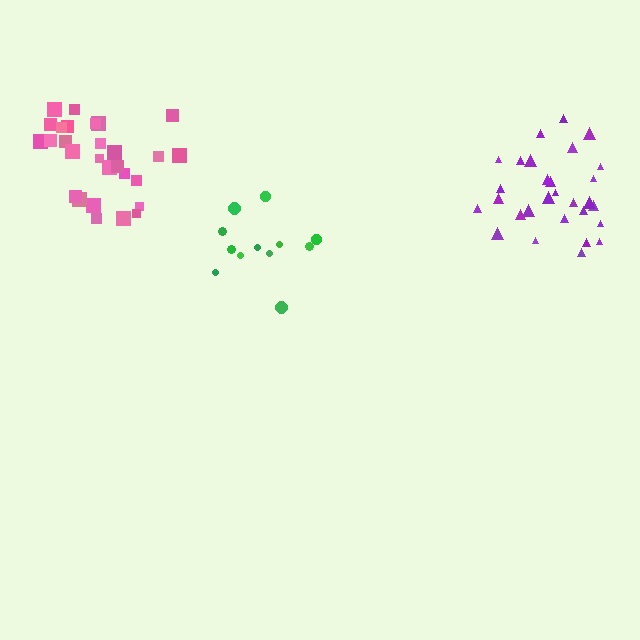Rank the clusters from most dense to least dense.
pink, purple, green.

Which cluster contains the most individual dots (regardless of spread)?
Purple (29).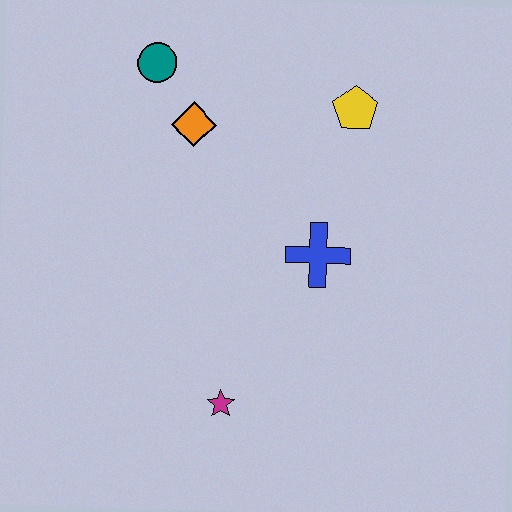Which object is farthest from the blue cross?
The teal circle is farthest from the blue cross.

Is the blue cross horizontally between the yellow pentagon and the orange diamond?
Yes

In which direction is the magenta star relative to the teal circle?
The magenta star is below the teal circle.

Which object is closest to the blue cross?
The yellow pentagon is closest to the blue cross.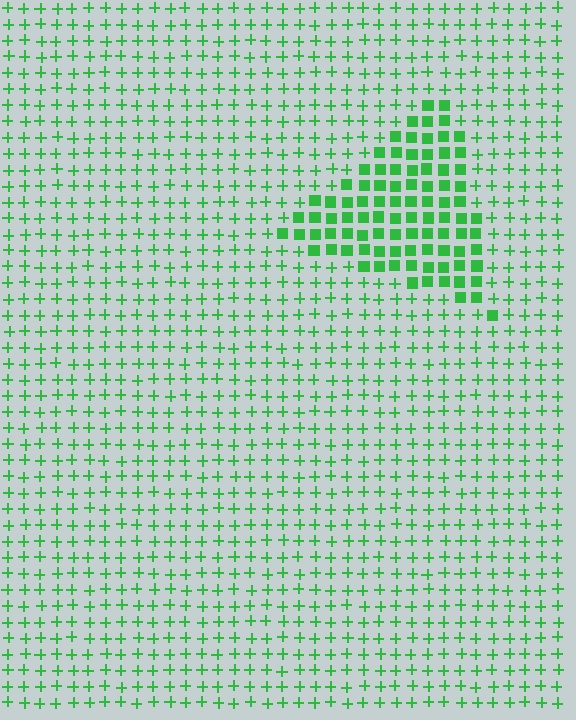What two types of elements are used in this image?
The image uses squares inside the triangle region and plus signs outside it.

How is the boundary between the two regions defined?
The boundary is defined by a change in element shape: squares inside vs. plus signs outside. All elements share the same color and spacing.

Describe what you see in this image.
The image is filled with small green elements arranged in a uniform grid. A triangle-shaped region contains squares, while the surrounding area contains plus signs. The boundary is defined purely by the change in element shape.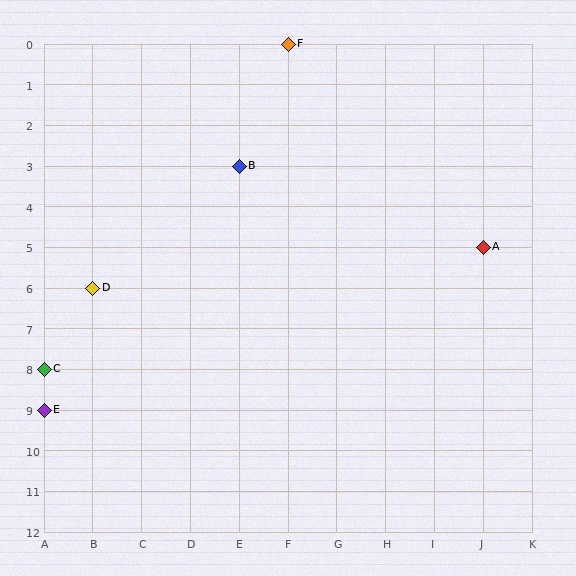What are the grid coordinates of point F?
Point F is at grid coordinates (F, 0).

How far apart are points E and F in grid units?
Points E and F are 5 columns and 9 rows apart (about 10.3 grid units diagonally).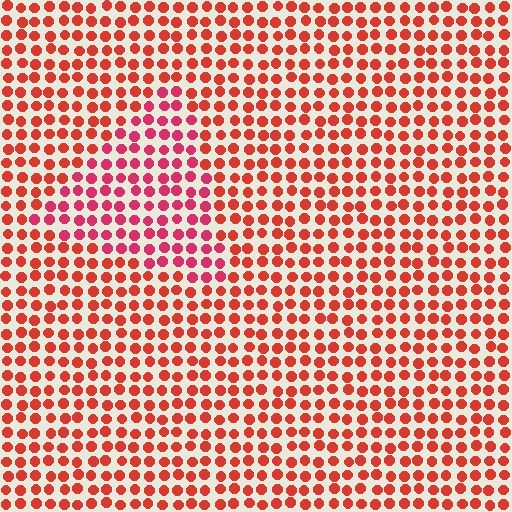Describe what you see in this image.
The image is filled with small red elements in a uniform arrangement. A triangle-shaped region is visible where the elements are tinted to a slightly different hue, forming a subtle color boundary.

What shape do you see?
I see a triangle.